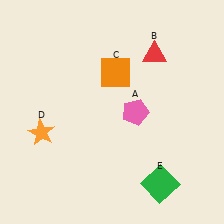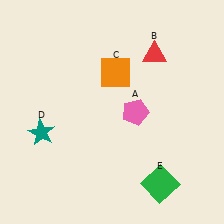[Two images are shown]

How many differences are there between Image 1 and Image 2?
There is 1 difference between the two images.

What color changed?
The star (D) changed from orange in Image 1 to teal in Image 2.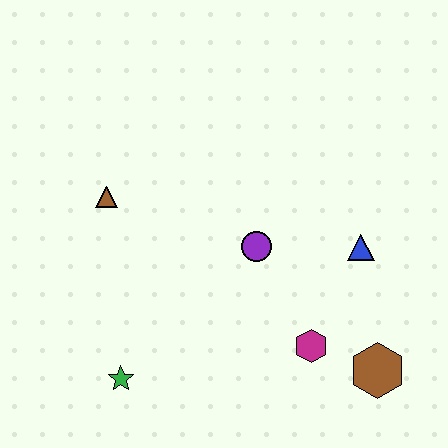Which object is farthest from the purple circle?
The green star is farthest from the purple circle.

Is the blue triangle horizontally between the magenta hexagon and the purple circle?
No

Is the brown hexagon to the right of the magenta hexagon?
Yes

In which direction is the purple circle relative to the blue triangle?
The purple circle is to the left of the blue triangle.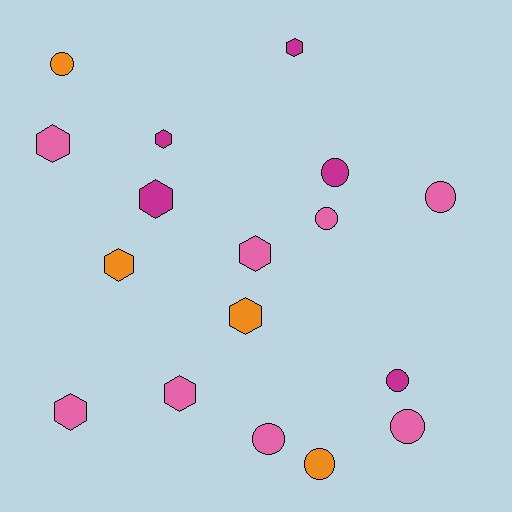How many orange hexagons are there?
There are 2 orange hexagons.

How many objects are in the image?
There are 17 objects.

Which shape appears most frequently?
Hexagon, with 9 objects.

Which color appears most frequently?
Pink, with 8 objects.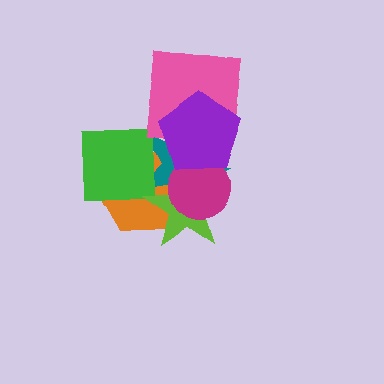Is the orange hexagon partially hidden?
Yes, it is partially covered by another shape.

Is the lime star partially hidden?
Yes, it is partially covered by another shape.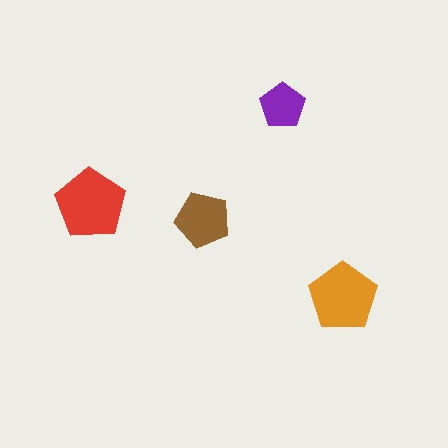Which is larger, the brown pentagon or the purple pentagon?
The brown one.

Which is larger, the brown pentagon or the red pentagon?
The red one.